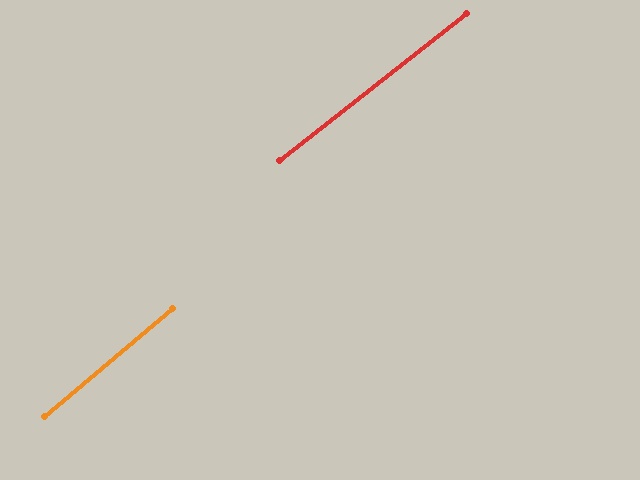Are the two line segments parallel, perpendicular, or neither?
Parallel — their directions differ by only 1.9°.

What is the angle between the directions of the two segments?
Approximately 2 degrees.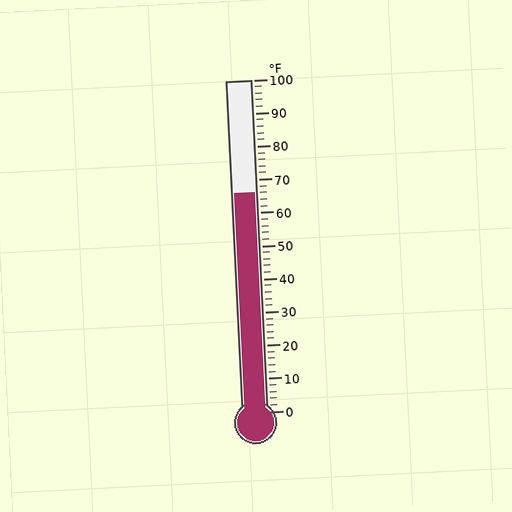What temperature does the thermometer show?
The thermometer shows approximately 66°F.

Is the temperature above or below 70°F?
The temperature is below 70°F.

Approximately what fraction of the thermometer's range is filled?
The thermometer is filled to approximately 65% of its range.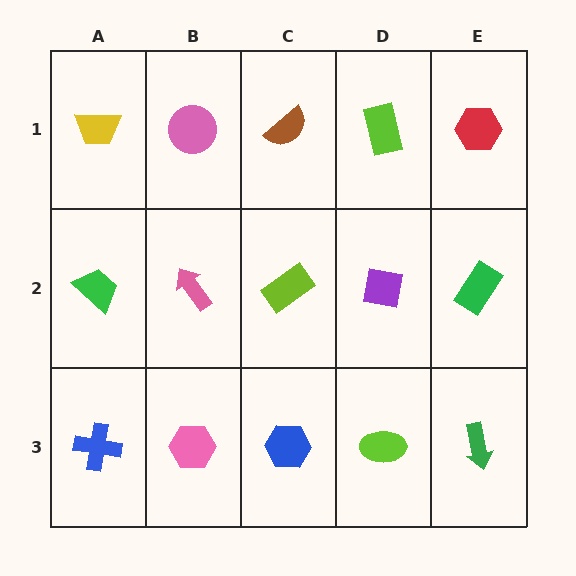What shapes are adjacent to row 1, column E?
A green rectangle (row 2, column E), a lime rectangle (row 1, column D).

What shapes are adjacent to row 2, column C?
A brown semicircle (row 1, column C), a blue hexagon (row 3, column C), a pink arrow (row 2, column B), a purple square (row 2, column D).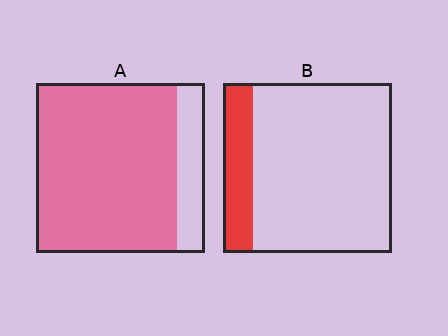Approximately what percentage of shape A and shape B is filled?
A is approximately 85% and B is approximately 20%.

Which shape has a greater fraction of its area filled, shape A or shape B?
Shape A.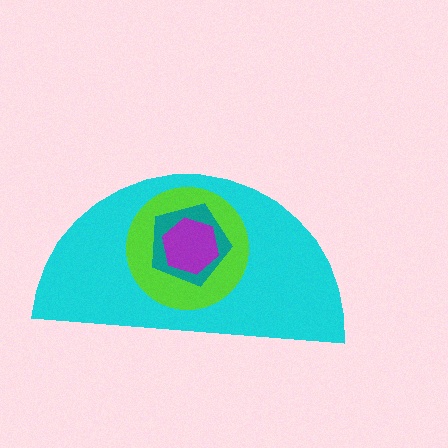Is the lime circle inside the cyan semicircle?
Yes.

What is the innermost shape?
The purple hexagon.